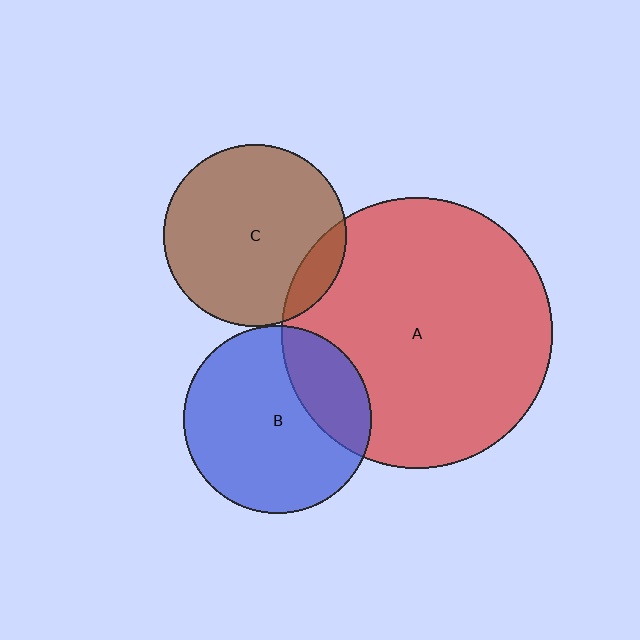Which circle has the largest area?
Circle A (red).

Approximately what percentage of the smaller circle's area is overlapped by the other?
Approximately 25%.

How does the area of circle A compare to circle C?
Approximately 2.2 times.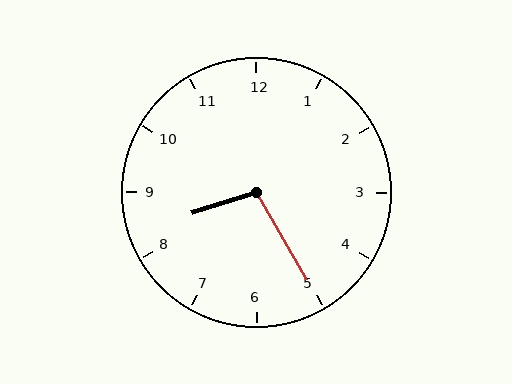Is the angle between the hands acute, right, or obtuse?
It is obtuse.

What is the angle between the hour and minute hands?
Approximately 102 degrees.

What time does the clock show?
8:25.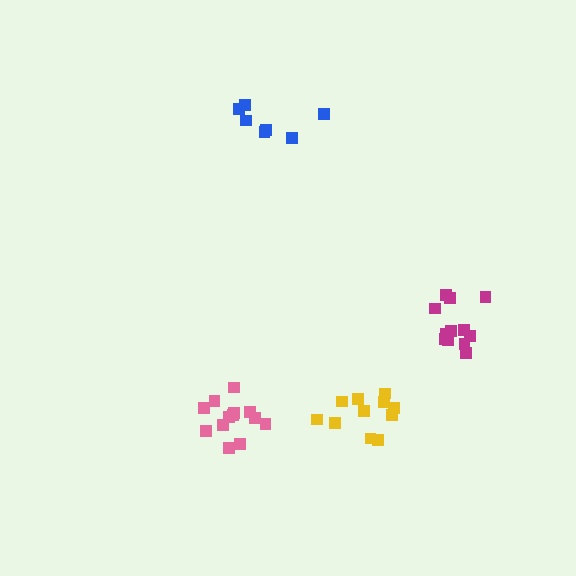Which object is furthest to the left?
The pink cluster is leftmost.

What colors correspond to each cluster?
The clusters are colored: pink, blue, magenta, yellow.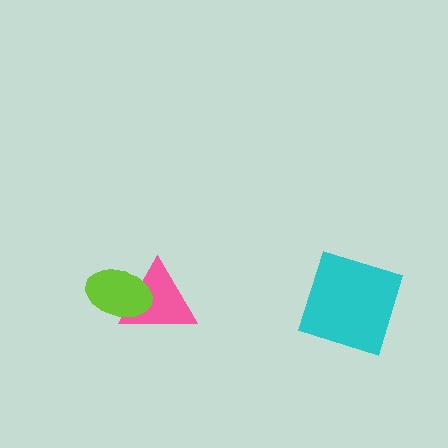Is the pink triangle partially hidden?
Yes, it is partially covered by another shape.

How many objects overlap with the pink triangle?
1 object overlaps with the pink triangle.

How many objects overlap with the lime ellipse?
1 object overlaps with the lime ellipse.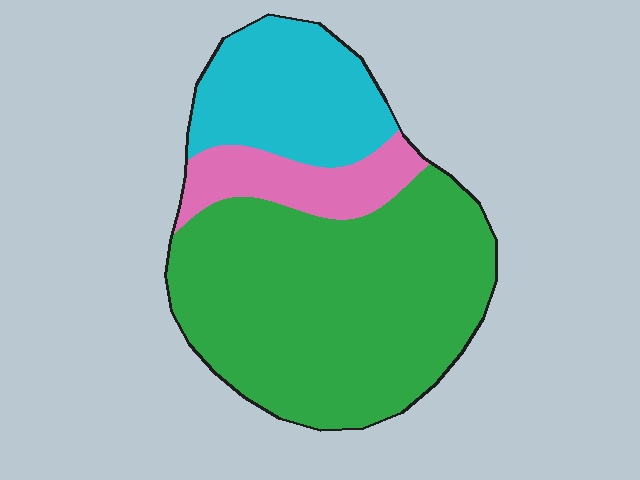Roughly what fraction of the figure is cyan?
Cyan covers about 25% of the figure.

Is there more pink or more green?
Green.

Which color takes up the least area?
Pink, at roughly 15%.